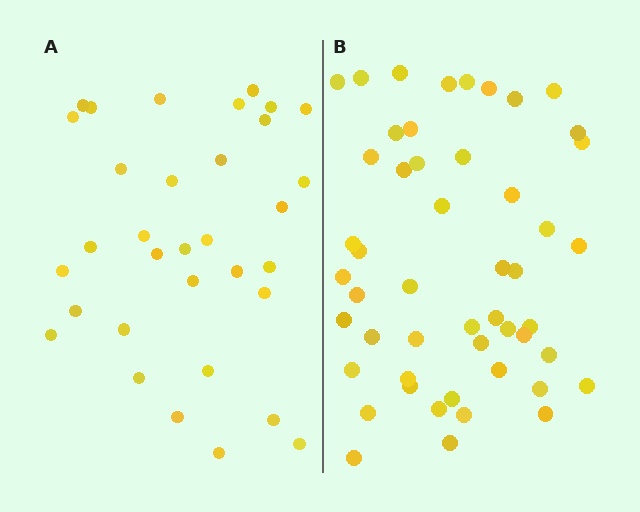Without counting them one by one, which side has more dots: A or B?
Region B (the right region) has more dots.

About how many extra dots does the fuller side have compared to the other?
Region B has approximately 15 more dots than region A.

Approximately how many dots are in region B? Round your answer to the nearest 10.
About 50 dots.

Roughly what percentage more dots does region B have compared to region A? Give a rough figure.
About 50% more.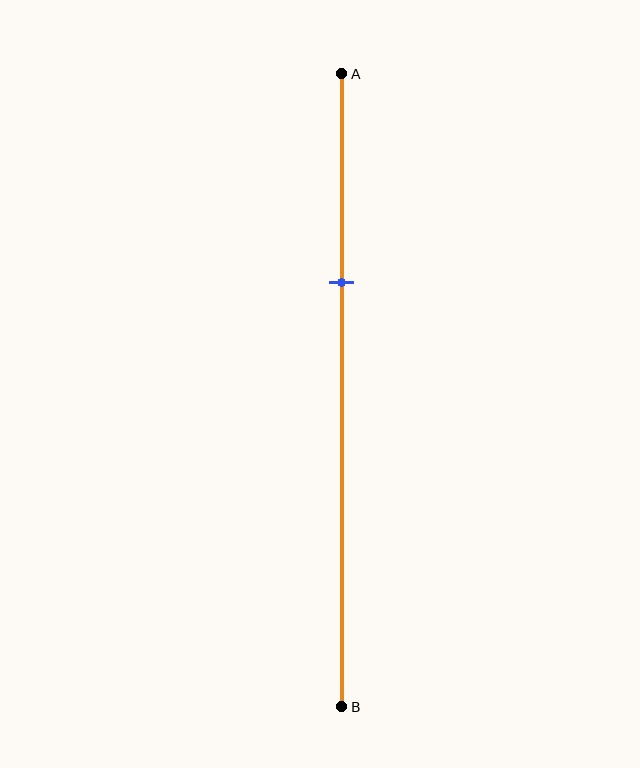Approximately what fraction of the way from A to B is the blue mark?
The blue mark is approximately 35% of the way from A to B.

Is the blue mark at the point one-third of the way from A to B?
Yes, the mark is approximately at the one-third point.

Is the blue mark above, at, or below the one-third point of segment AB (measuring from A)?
The blue mark is approximately at the one-third point of segment AB.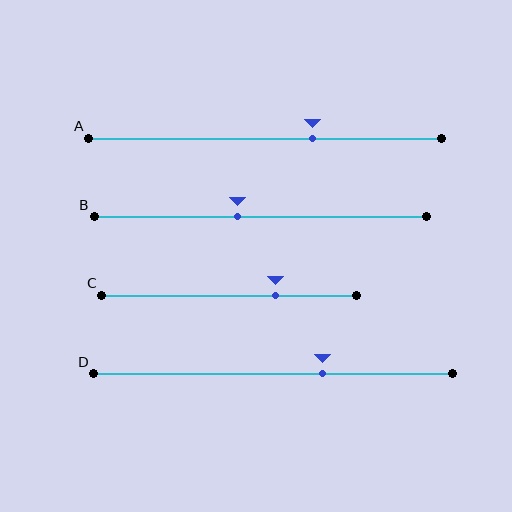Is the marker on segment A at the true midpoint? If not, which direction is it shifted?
No, the marker on segment A is shifted to the right by about 13% of the segment length.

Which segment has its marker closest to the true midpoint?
Segment B has its marker closest to the true midpoint.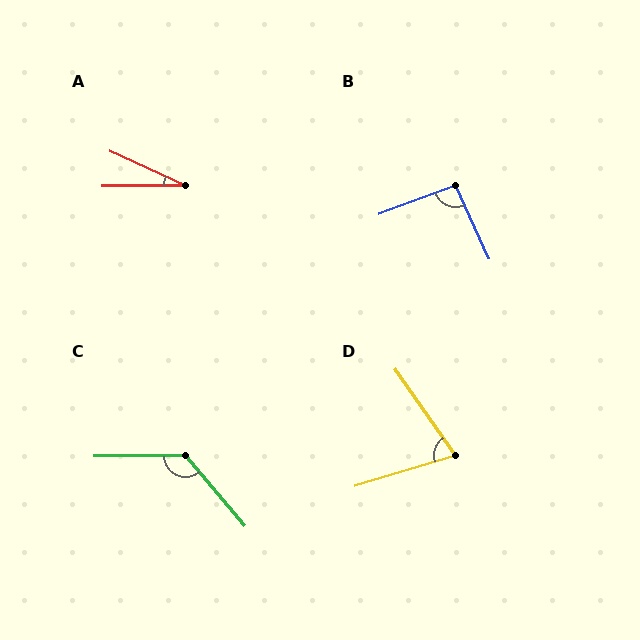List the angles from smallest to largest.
A (25°), D (72°), B (94°), C (130°).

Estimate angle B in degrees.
Approximately 94 degrees.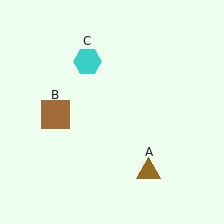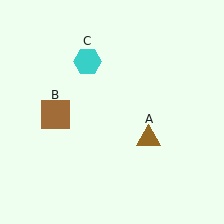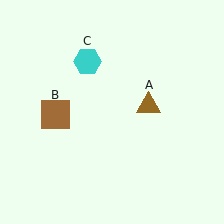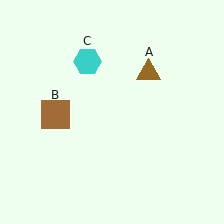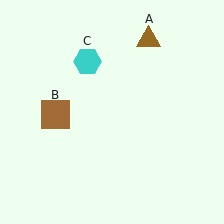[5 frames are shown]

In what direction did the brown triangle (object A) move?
The brown triangle (object A) moved up.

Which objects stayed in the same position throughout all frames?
Brown square (object B) and cyan hexagon (object C) remained stationary.